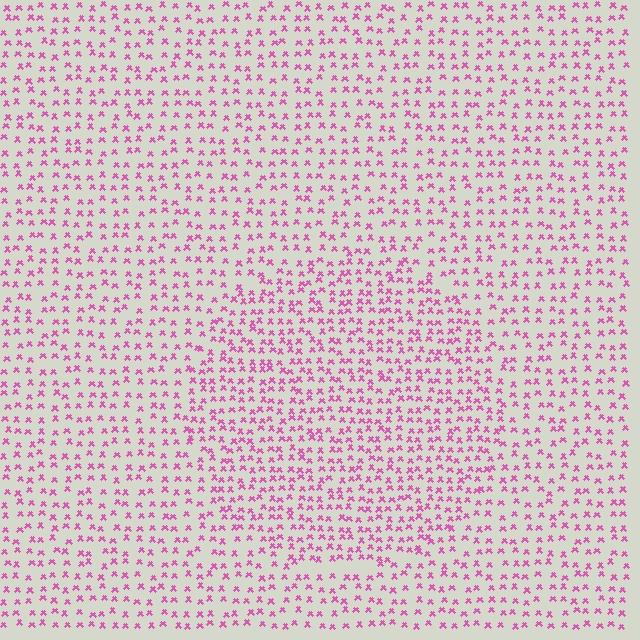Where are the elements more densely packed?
The elements are more densely packed inside the circle boundary.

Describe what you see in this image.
The image contains small pink elements arranged at two different densities. A circle-shaped region is visible where the elements are more densely packed than the surrounding area.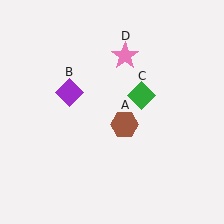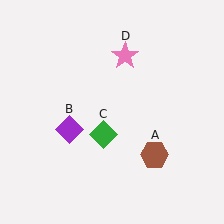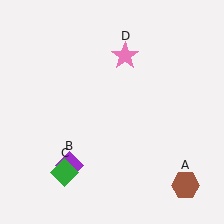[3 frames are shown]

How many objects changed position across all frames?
3 objects changed position: brown hexagon (object A), purple diamond (object B), green diamond (object C).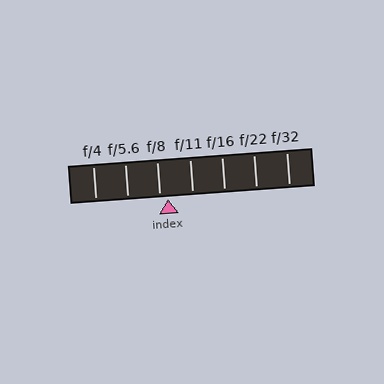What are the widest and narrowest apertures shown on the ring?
The widest aperture shown is f/4 and the narrowest is f/32.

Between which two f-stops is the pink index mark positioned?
The index mark is between f/8 and f/11.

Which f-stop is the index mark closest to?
The index mark is closest to f/8.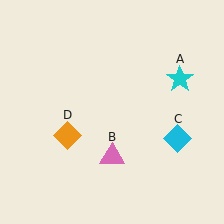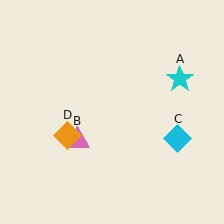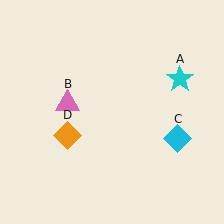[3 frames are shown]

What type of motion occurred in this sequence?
The pink triangle (object B) rotated clockwise around the center of the scene.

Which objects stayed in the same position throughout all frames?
Cyan star (object A) and cyan diamond (object C) and orange diamond (object D) remained stationary.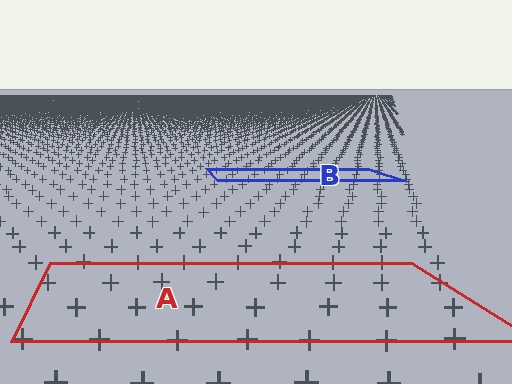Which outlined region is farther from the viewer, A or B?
Region B is farther from the viewer — the texture elements inside it appear smaller and more densely packed.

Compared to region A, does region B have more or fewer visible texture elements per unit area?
Region B has more texture elements per unit area — they are packed more densely because it is farther away.